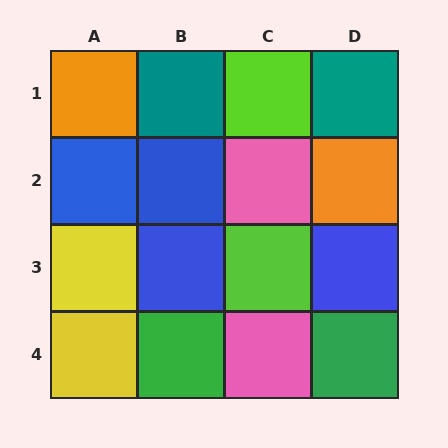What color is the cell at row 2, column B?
Blue.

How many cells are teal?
2 cells are teal.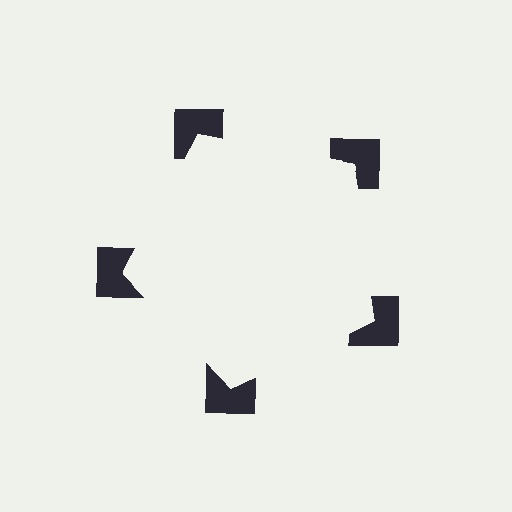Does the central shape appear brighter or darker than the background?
It typically appears slightly brighter than the background, even though no actual brightness change is drawn.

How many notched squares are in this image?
There are 5 — one at each vertex of the illusory pentagon.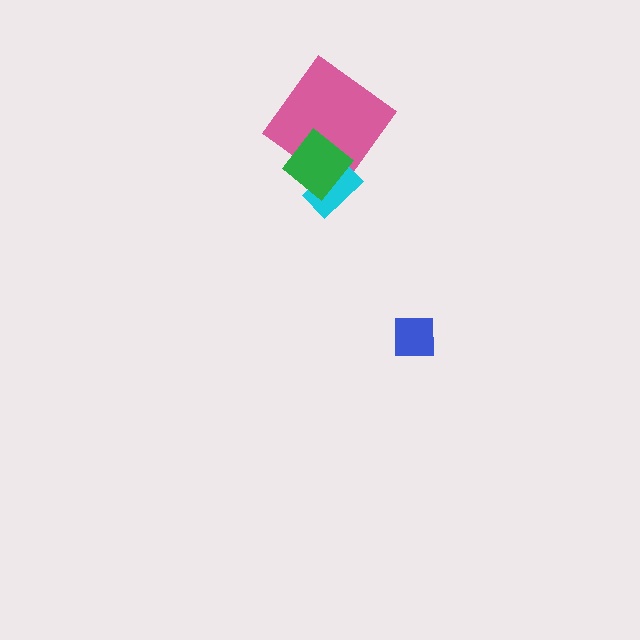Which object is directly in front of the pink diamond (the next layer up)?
The cyan rectangle is directly in front of the pink diamond.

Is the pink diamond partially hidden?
Yes, it is partially covered by another shape.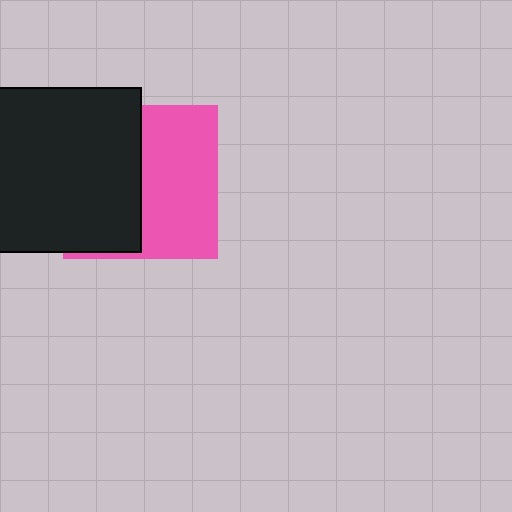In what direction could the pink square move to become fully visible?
The pink square could move right. That would shift it out from behind the black square entirely.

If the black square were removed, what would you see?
You would see the complete pink square.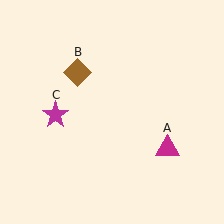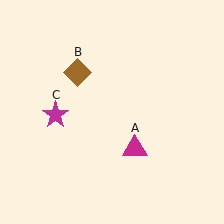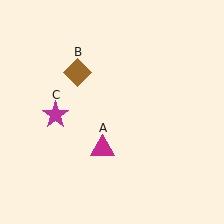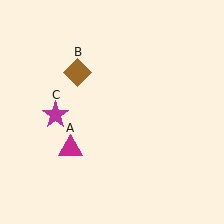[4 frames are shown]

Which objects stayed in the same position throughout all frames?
Brown diamond (object B) and magenta star (object C) remained stationary.